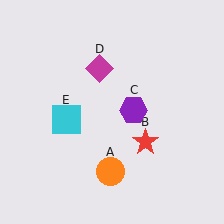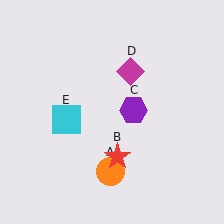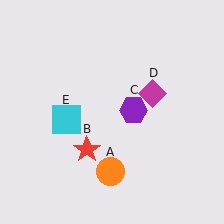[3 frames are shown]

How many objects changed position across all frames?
2 objects changed position: red star (object B), magenta diamond (object D).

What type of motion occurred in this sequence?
The red star (object B), magenta diamond (object D) rotated clockwise around the center of the scene.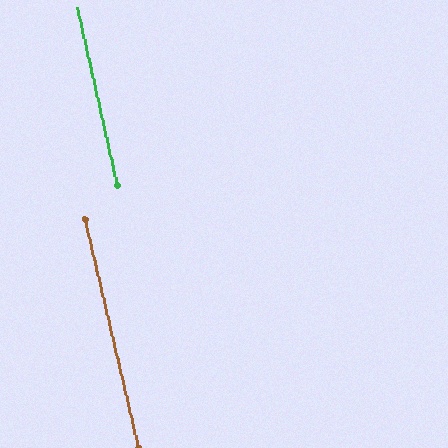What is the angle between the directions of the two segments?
Approximately 0 degrees.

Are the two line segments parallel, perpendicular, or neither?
Parallel — their directions differ by only 0.5°.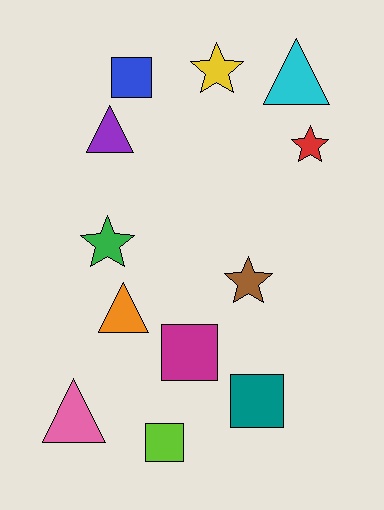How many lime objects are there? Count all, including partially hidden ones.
There is 1 lime object.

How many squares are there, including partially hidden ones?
There are 4 squares.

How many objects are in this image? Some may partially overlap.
There are 12 objects.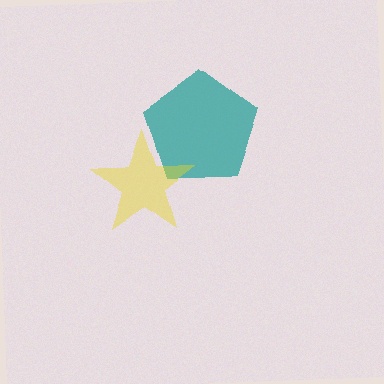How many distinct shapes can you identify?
There are 2 distinct shapes: a teal pentagon, a yellow star.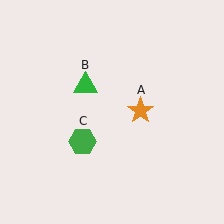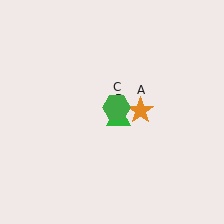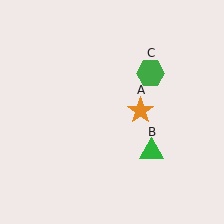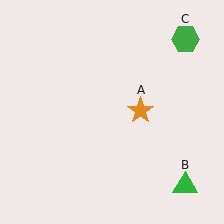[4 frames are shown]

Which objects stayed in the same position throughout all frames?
Orange star (object A) remained stationary.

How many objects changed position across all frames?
2 objects changed position: green triangle (object B), green hexagon (object C).